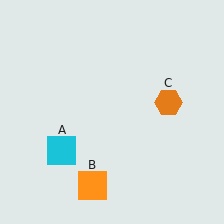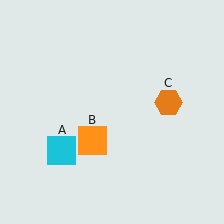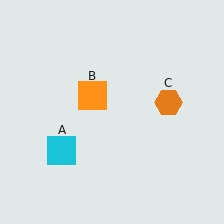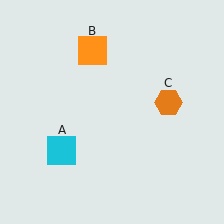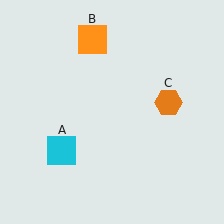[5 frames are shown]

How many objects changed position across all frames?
1 object changed position: orange square (object B).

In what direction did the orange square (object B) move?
The orange square (object B) moved up.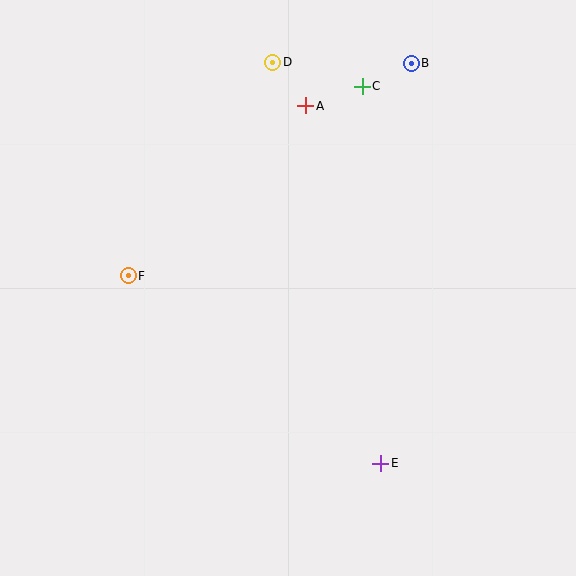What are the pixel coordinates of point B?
Point B is at (411, 63).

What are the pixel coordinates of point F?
Point F is at (128, 276).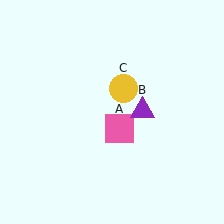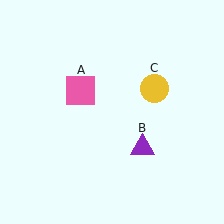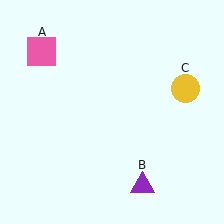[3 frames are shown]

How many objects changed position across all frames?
3 objects changed position: pink square (object A), purple triangle (object B), yellow circle (object C).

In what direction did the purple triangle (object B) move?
The purple triangle (object B) moved down.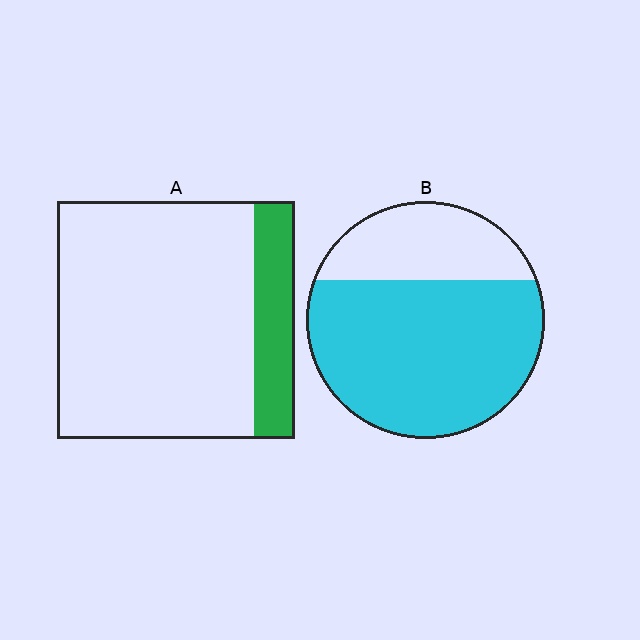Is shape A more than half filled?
No.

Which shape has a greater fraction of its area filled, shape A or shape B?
Shape B.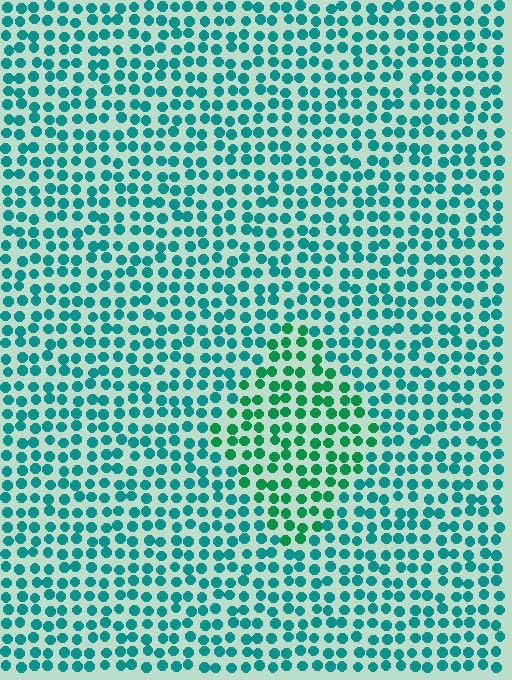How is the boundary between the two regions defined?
The boundary is defined purely by a slight shift in hue (about 30 degrees). Spacing, size, and orientation are identical on both sides.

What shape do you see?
I see a diamond.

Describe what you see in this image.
The image is filled with small teal elements in a uniform arrangement. A diamond-shaped region is visible where the elements are tinted to a slightly different hue, forming a subtle color boundary.